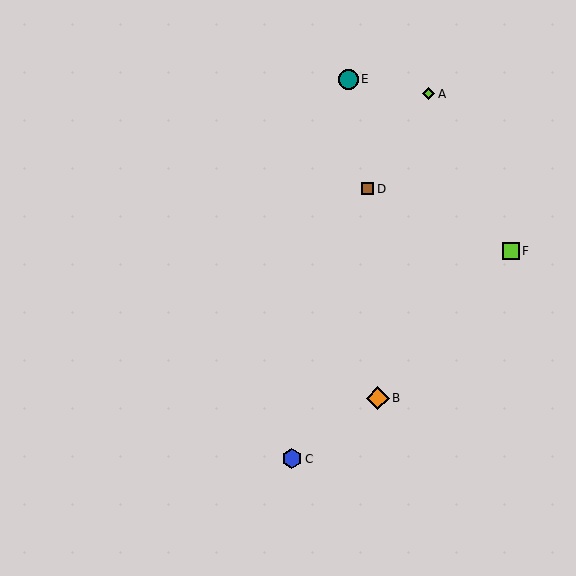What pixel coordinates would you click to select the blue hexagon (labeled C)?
Click at (292, 459) to select the blue hexagon C.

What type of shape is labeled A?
Shape A is a lime diamond.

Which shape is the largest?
The orange diamond (labeled B) is the largest.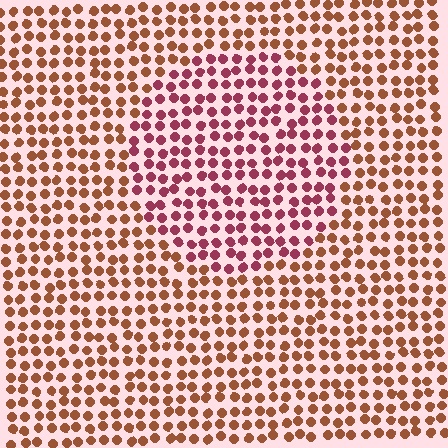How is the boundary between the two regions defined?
The boundary is defined purely by a slight shift in hue (about 39 degrees). Spacing, size, and orientation are identical on both sides.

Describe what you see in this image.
The image is filled with small brown elements in a uniform arrangement. A circle-shaped region is visible where the elements are tinted to a slightly different hue, forming a subtle color boundary.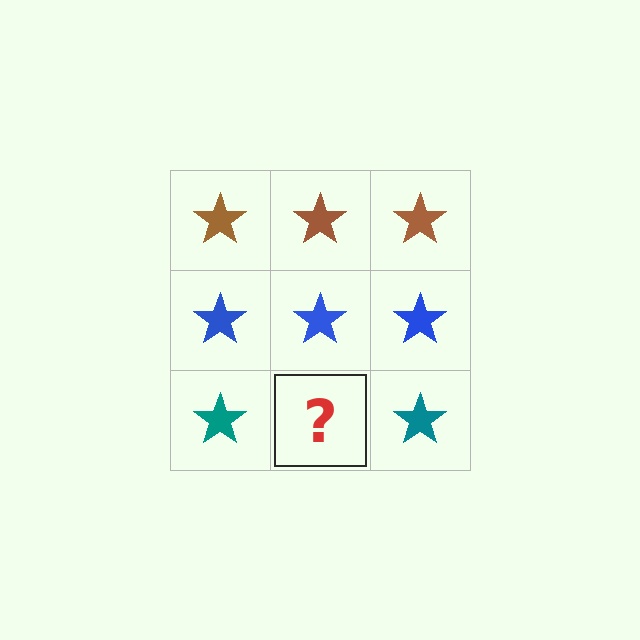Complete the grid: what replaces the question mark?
The question mark should be replaced with a teal star.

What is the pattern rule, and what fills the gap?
The rule is that each row has a consistent color. The gap should be filled with a teal star.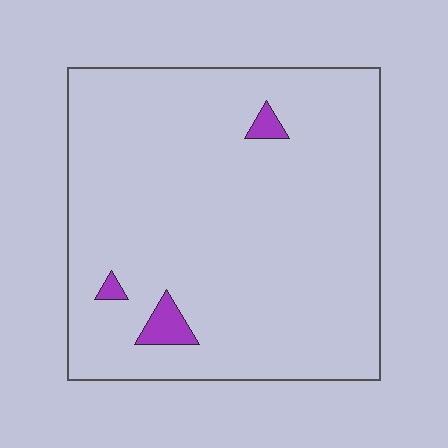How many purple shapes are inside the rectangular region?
3.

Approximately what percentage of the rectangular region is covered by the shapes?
Approximately 5%.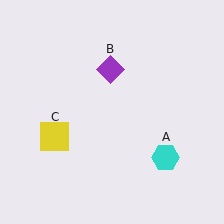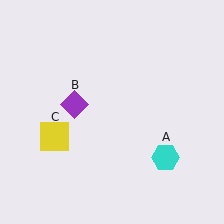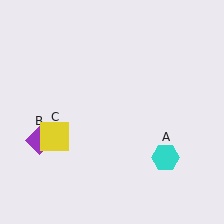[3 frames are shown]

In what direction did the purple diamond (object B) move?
The purple diamond (object B) moved down and to the left.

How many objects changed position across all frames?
1 object changed position: purple diamond (object B).